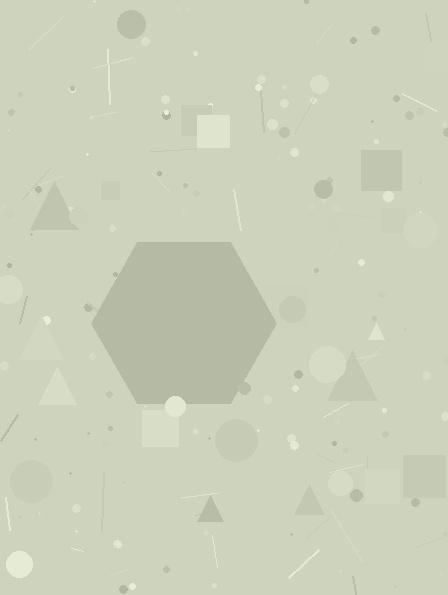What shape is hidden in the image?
A hexagon is hidden in the image.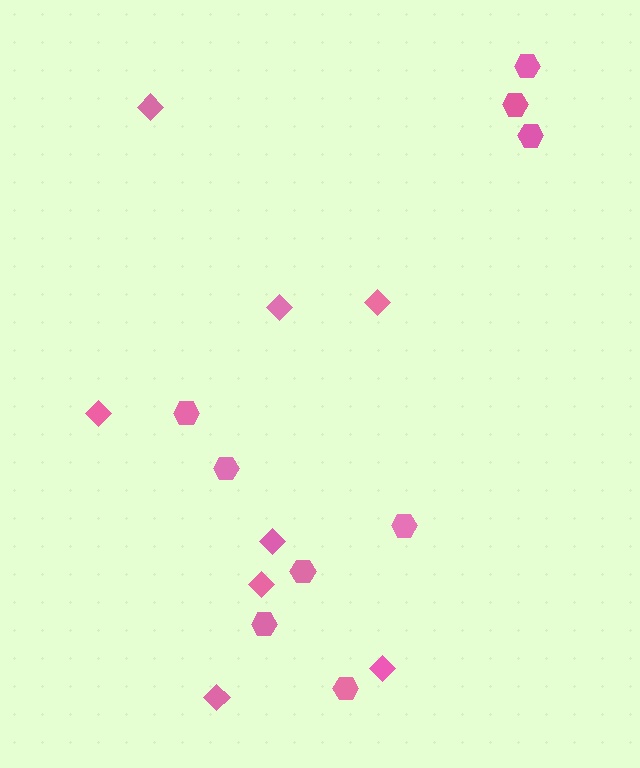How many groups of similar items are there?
There are 2 groups: one group of hexagons (9) and one group of diamonds (8).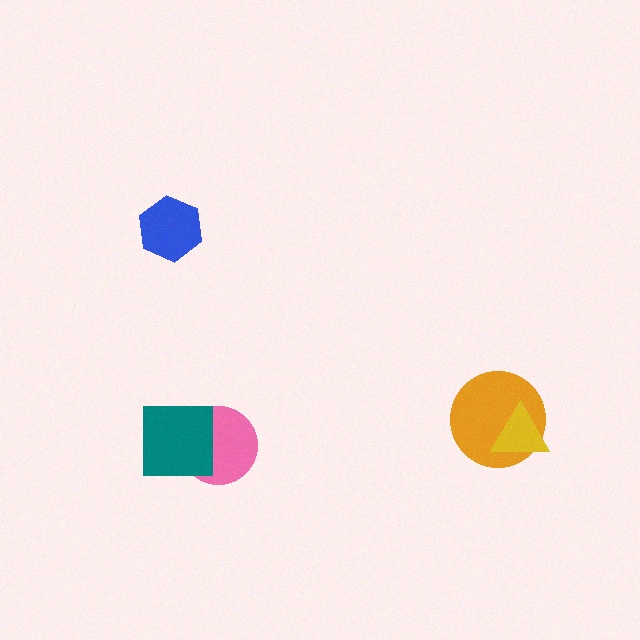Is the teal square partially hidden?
No, no other shape covers it.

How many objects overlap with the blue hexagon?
0 objects overlap with the blue hexagon.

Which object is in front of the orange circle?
The yellow triangle is in front of the orange circle.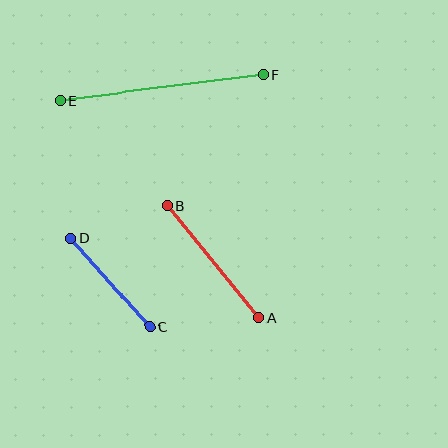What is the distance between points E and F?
The distance is approximately 205 pixels.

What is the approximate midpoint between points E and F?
The midpoint is at approximately (162, 88) pixels.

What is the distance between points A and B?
The distance is approximately 144 pixels.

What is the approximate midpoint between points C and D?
The midpoint is at approximately (110, 282) pixels.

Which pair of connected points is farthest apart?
Points E and F are farthest apart.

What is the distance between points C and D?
The distance is approximately 119 pixels.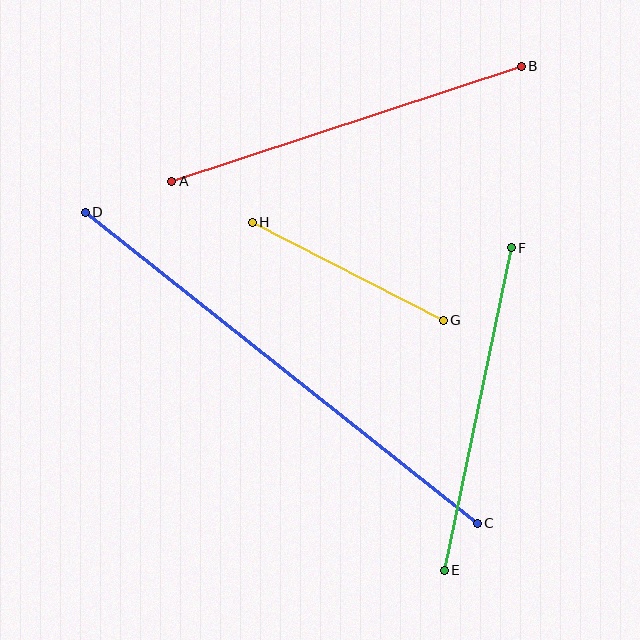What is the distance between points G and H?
The distance is approximately 215 pixels.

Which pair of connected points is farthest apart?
Points C and D are farthest apart.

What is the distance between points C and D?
The distance is approximately 500 pixels.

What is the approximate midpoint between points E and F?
The midpoint is at approximately (478, 409) pixels.